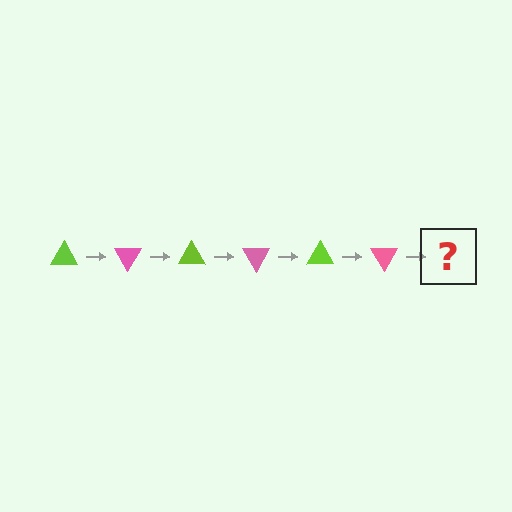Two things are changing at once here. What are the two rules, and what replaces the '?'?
The two rules are that it rotates 60 degrees each step and the color cycles through lime and pink. The '?' should be a lime triangle, rotated 360 degrees from the start.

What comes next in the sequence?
The next element should be a lime triangle, rotated 360 degrees from the start.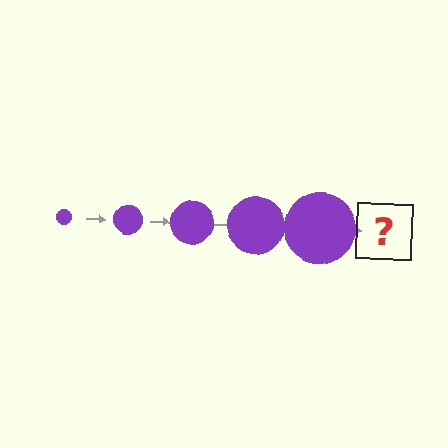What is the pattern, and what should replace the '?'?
The pattern is that the circle gets progressively larger each step. The '?' should be a purple circle, larger than the previous one.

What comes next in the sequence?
The next element should be a purple circle, larger than the previous one.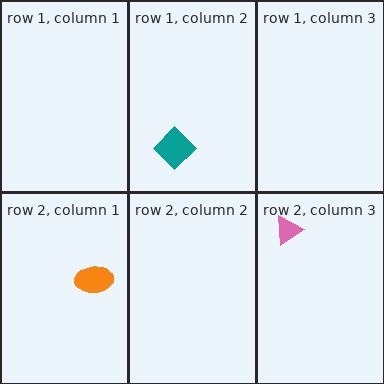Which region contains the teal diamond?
The row 1, column 2 region.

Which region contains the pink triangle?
The row 2, column 3 region.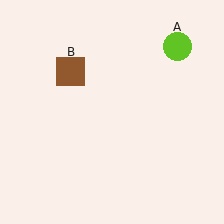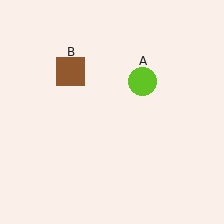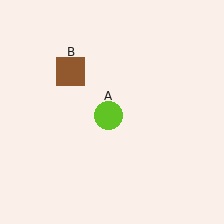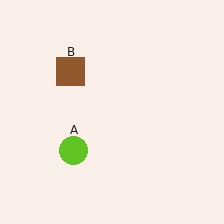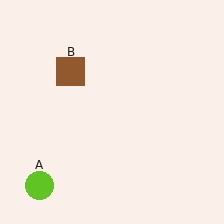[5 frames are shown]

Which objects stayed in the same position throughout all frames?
Brown square (object B) remained stationary.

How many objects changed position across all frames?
1 object changed position: lime circle (object A).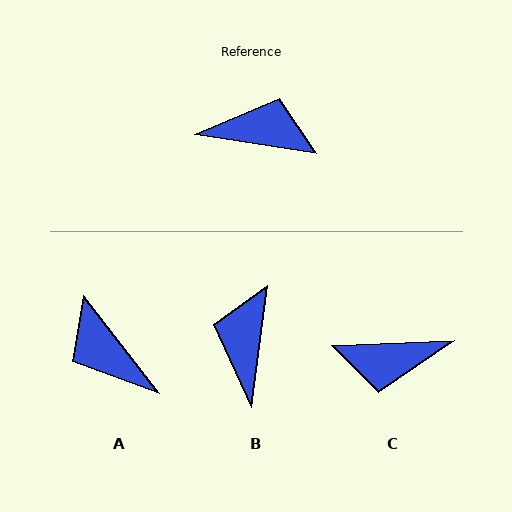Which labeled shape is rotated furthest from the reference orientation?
C, about 169 degrees away.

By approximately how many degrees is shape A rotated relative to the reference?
Approximately 136 degrees counter-clockwise.